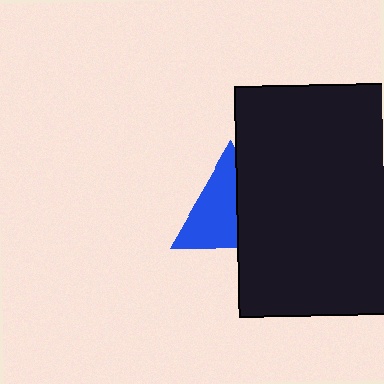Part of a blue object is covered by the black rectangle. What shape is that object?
It is a triangle.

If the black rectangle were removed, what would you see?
You would see the complete blue triangle.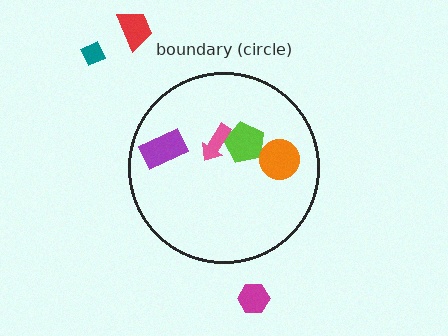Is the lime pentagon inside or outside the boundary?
Inside.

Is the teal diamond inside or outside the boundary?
Outside.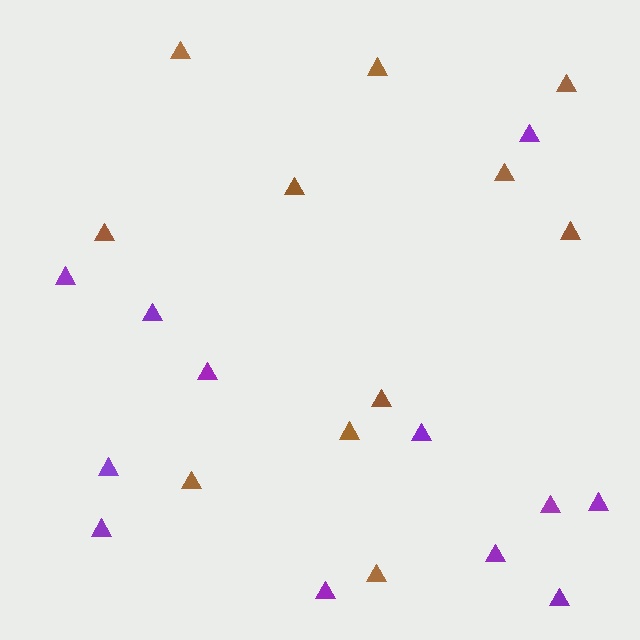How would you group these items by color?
There are 2 groups: one group of brown triangles (11) and one group of purple triangles (12).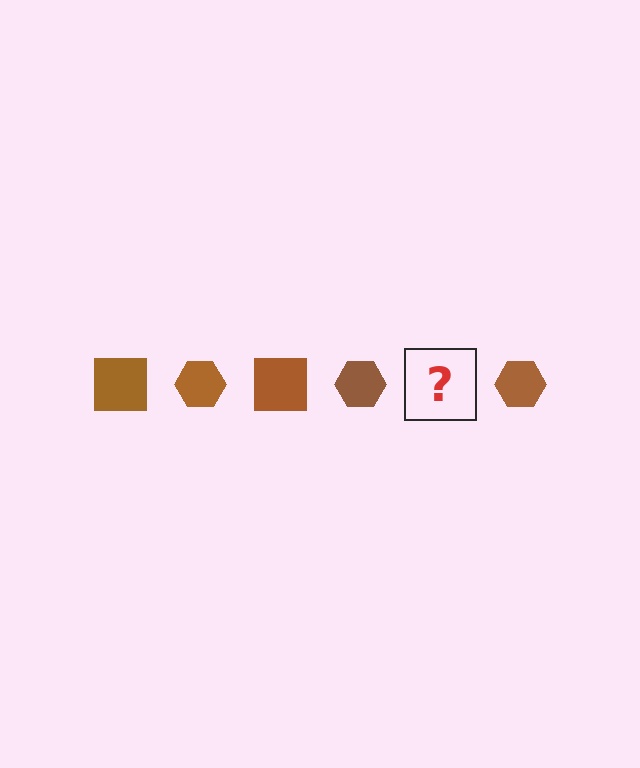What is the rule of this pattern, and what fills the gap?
The rule is that the pattern cycles through square, hexagon shapes in brown. The gap should be filled with a brown square.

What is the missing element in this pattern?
The missing element is a brown square.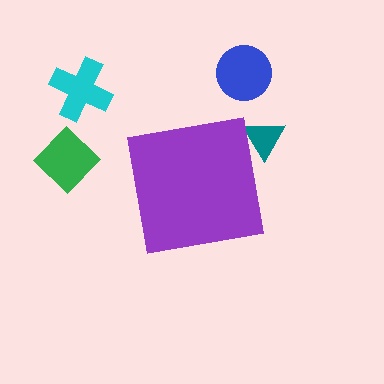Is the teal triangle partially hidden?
Yes, the teal triangle is partially hidden behind the purple square.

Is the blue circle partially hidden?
No, the blue circle is fully visible.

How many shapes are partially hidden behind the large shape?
1 shape is partially hidden.